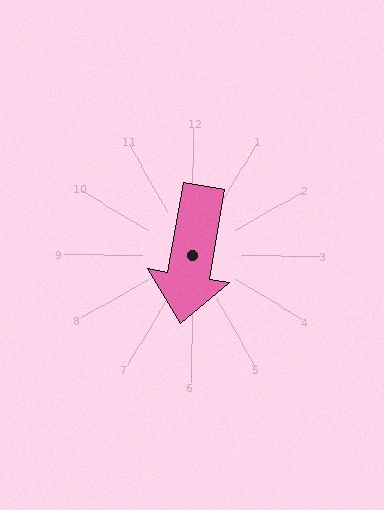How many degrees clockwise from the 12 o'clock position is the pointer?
Approximately 190 degrees.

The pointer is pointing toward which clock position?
Roughly 6 o'clock.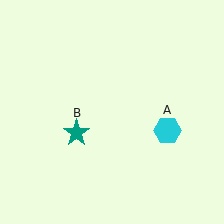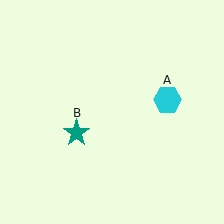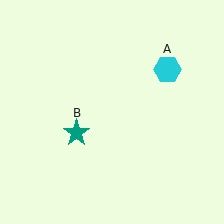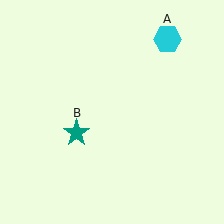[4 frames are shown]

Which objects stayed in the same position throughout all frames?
Teal star (object B) remained stationary.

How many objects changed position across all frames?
1 object changed position: cyan hexagon (object A).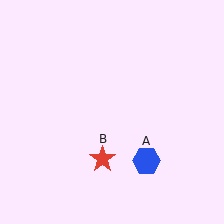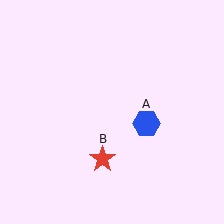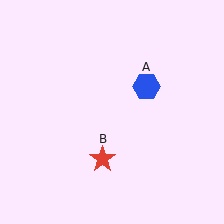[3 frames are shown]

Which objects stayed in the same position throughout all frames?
Red star (object B) remained stationary.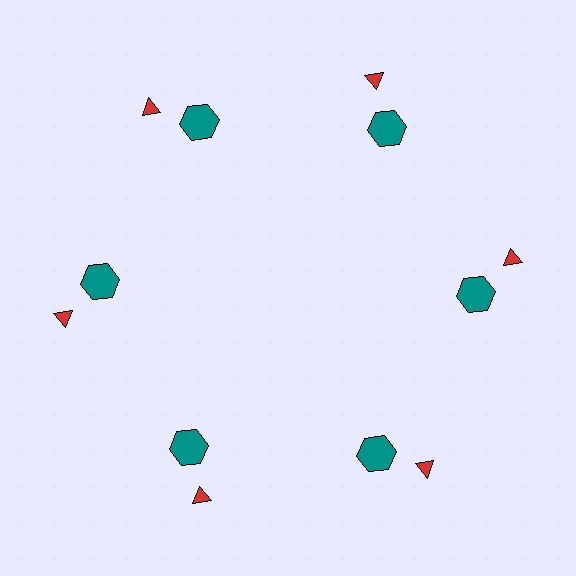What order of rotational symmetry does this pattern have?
This pattern has 6-fold rotational symmetry.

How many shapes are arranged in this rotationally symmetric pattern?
There are 12 shapes, arranged in 6 groups of 2.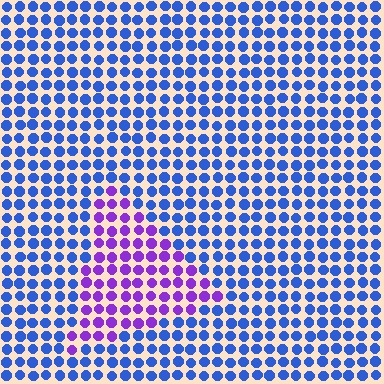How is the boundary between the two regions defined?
The boundary is defined purely by a slight shift in hue (about 52 degrees). Spacing, size, and orientation are identical on both sides.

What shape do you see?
I see a triangle.